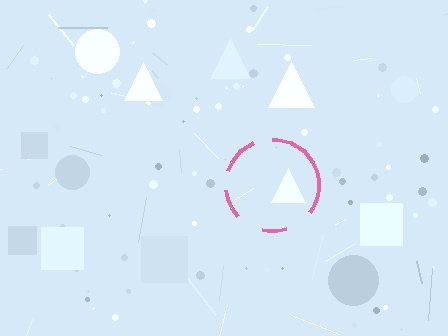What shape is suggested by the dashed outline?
The dashed outline suggests a circle.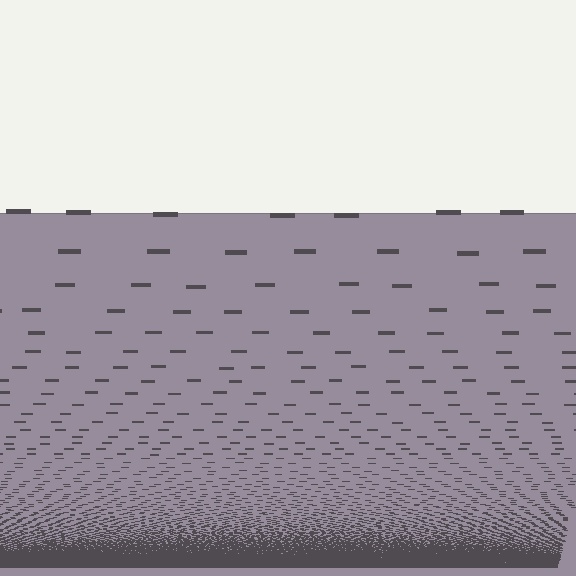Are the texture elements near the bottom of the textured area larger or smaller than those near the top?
Smaller. The gradient is inverted — elements near the bottom are smaller and denser.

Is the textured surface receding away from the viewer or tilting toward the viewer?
The surface appears to tilt toward the viewer. Texture elements get larger and sparser toward the top.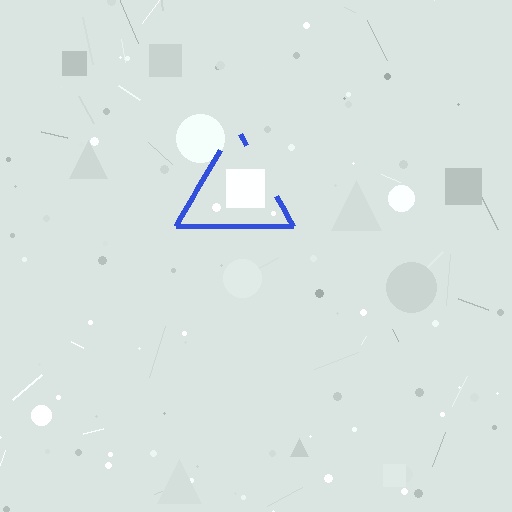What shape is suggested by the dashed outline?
The dashed outline suggests a triangle.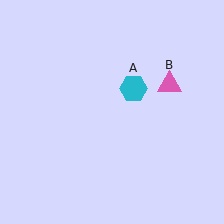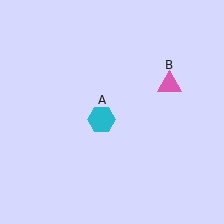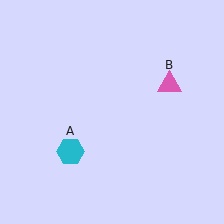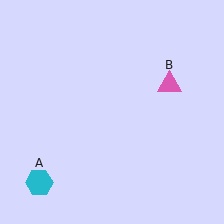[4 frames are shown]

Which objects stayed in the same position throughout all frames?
Pink triangle (object B) remained stationary.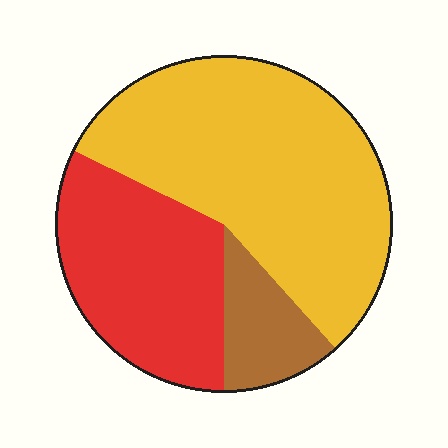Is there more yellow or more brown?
Yellow.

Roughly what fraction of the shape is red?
Red covers roughly 30% of the shape.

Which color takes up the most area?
Yellow, at roughly 55%.